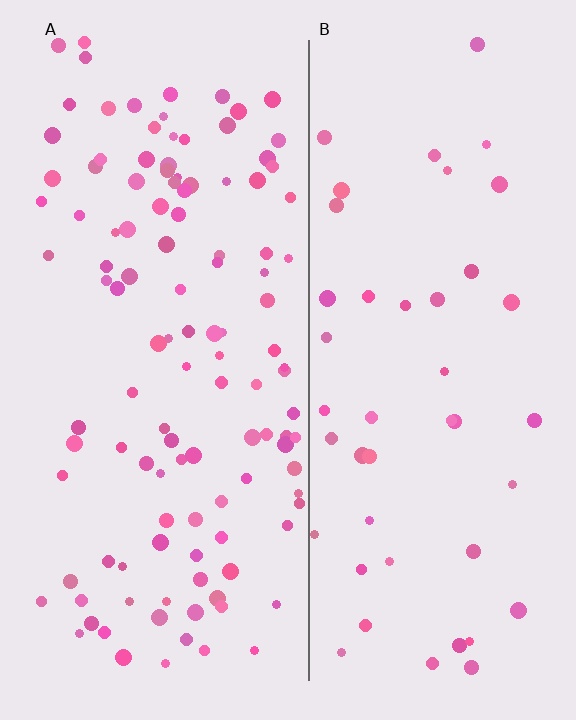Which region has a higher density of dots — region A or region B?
A (the left).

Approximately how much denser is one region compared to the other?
Approximately 2.6× — region A over region B.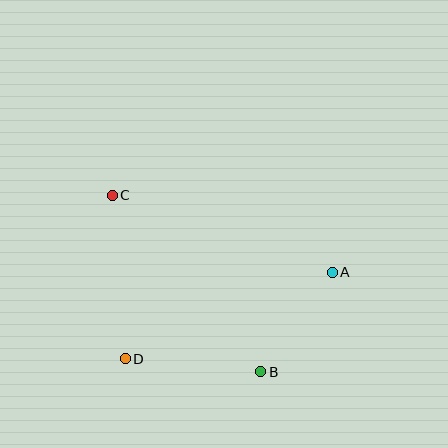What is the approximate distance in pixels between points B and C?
The distance between B and C is approximately 230 pixels.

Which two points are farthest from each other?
Points A and C are farthest from each other.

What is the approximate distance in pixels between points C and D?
The distance between C and D is approximately 164 pixels.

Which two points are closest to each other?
Points A and B are closest to each other.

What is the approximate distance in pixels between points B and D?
The distance between B and D is approximately 136 pixels.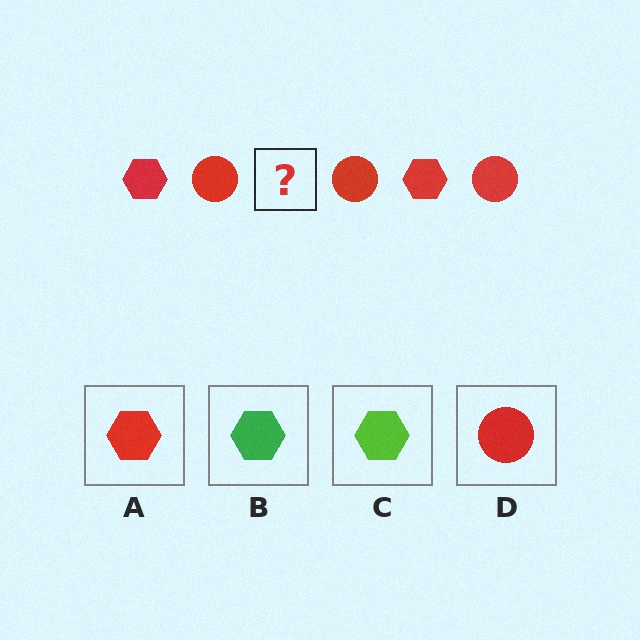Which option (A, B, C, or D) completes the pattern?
A.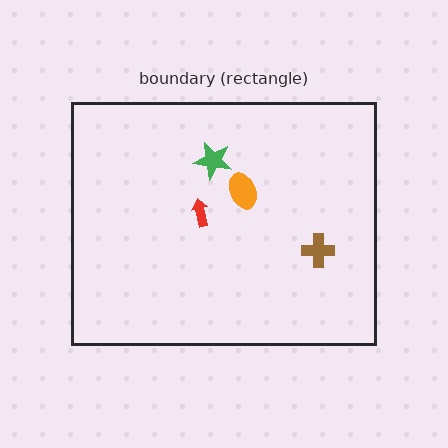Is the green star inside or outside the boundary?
Inside.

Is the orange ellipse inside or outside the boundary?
Inside.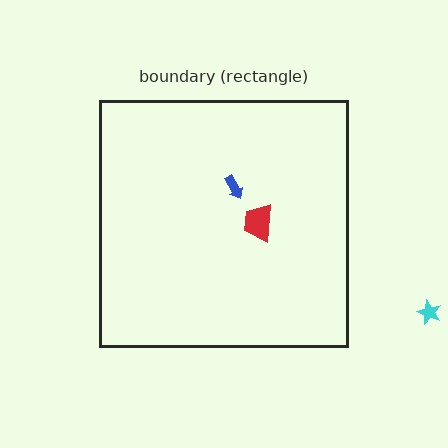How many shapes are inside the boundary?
2 inside, 1 outside.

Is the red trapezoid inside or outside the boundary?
Inside.